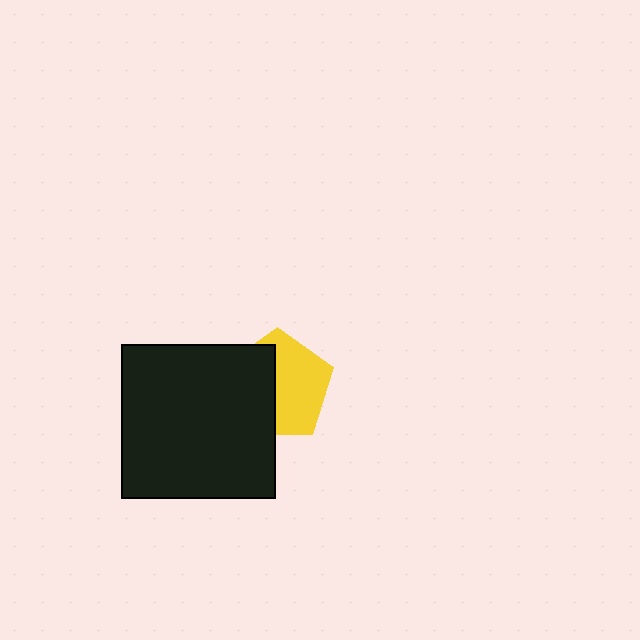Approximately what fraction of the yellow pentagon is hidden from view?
Roughly 46% of the yellow pentagon is hidden behind the black square.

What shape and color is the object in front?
The object in front is a black square.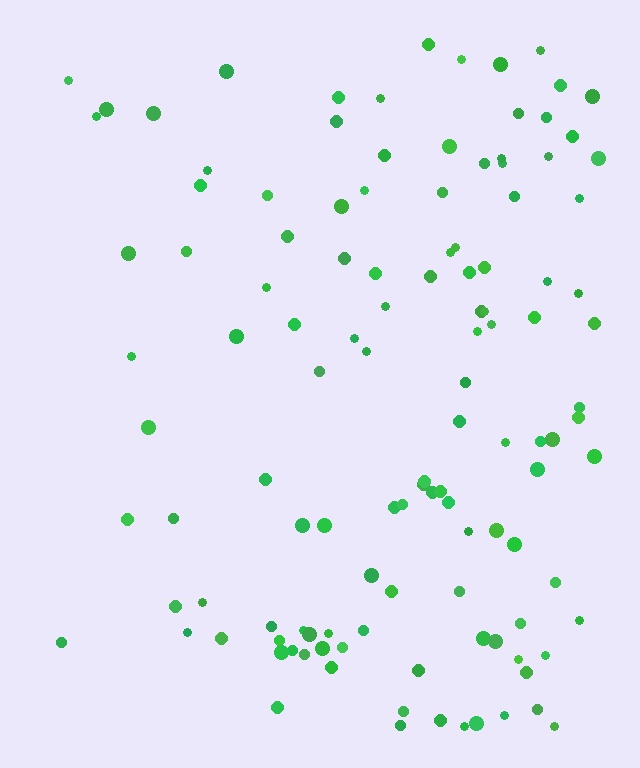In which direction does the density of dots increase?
From left to right, with the right side densest.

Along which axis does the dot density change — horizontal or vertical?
Horizontal.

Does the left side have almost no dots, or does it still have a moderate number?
Still a moderate number, just noticeably fewer than the right.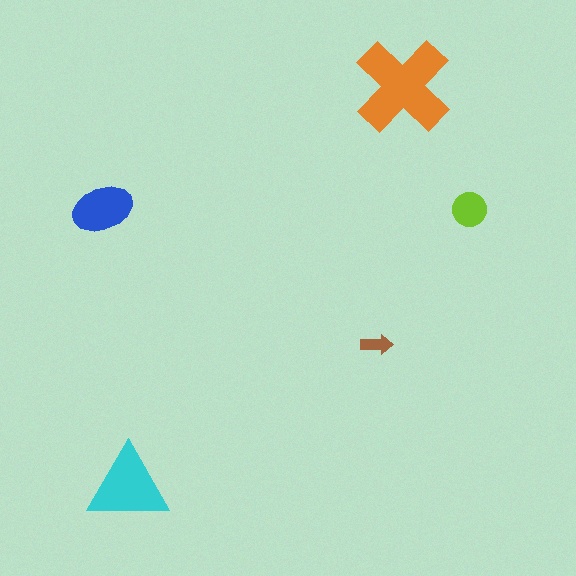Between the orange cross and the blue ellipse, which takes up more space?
The orange cross.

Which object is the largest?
The orange cross.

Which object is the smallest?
The brown arrow.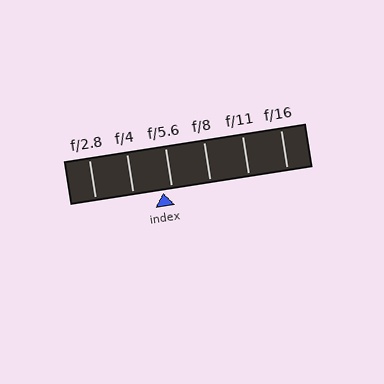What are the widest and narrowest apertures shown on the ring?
The widest aperture shown is f/2.8 and the narrowest is f/16.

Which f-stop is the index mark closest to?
The index mark is closest to f/5.6.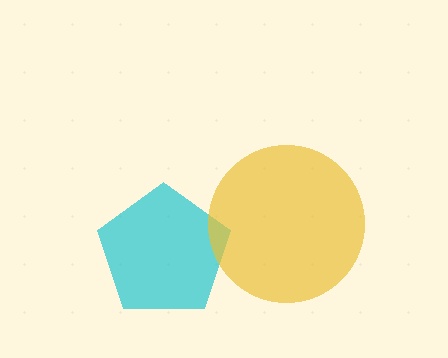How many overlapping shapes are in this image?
There are 2 overlapping shapes in the image.